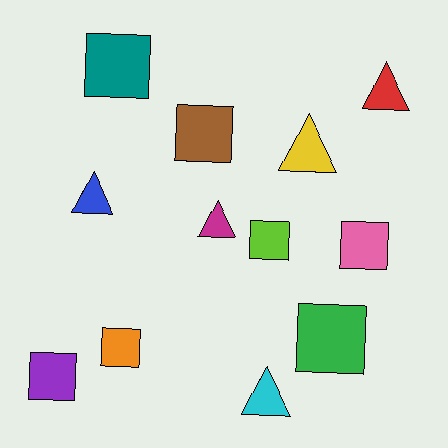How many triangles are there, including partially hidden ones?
There are 5 triangles.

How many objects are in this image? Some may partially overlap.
There are 12 objects.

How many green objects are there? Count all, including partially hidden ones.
There is 1 green object.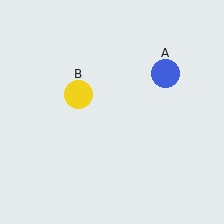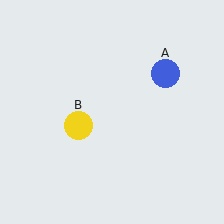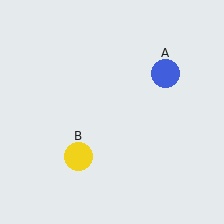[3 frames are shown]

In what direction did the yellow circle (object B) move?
The yellow circle (object B) moved down.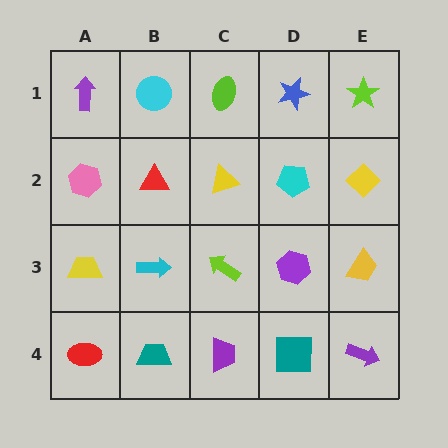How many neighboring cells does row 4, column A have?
2.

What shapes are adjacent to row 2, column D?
A blue star (row 1, column D), a purple hexagon (row 3, column D), a yellow triangle (row 2, column C), a yellow diamond (row 2, column E).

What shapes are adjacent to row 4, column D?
A purple hexagon (row 3, column D), a purple trapezoid (row 4, column C), a purple arrow (row 4, column E).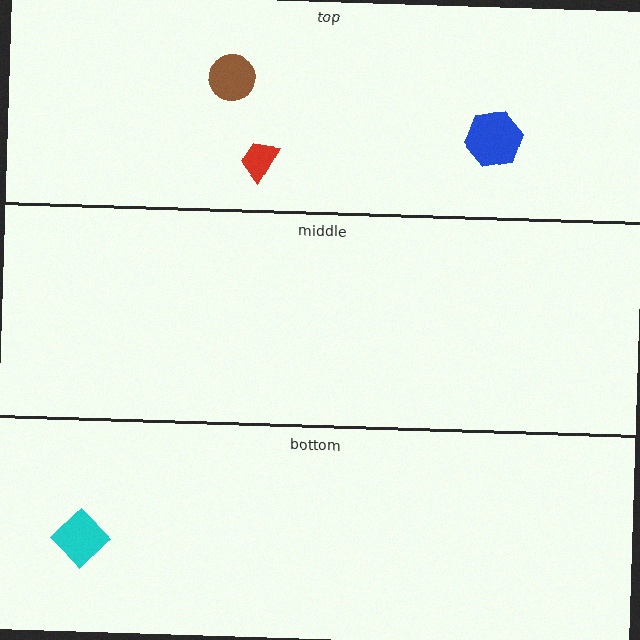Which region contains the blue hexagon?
The top region.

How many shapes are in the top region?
3.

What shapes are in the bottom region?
The cyan diamond.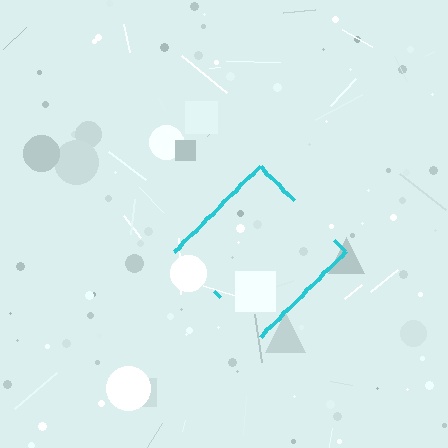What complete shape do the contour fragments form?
The contour fragments form a diamond.